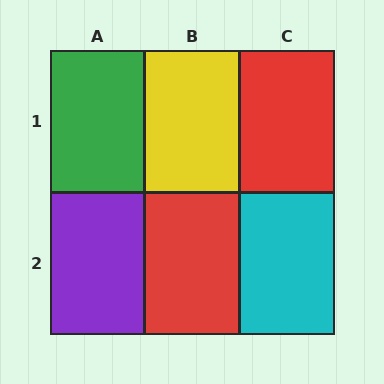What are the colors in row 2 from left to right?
Purple, red, cyan.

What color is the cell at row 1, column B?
Yellow.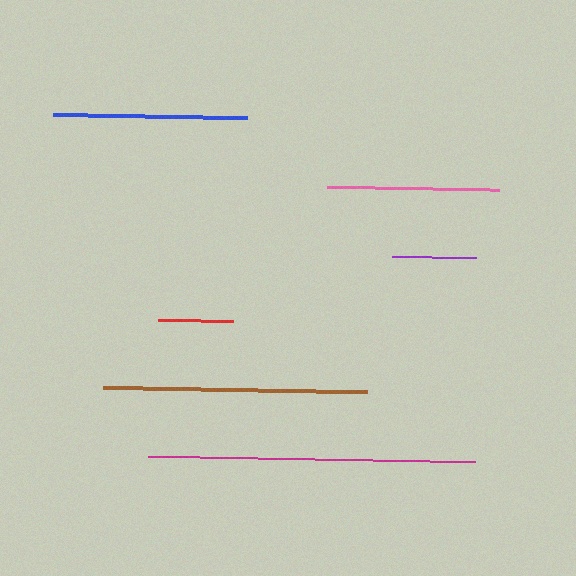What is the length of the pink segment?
The pink segment is approximately 172 pixels long.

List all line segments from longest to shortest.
From longest to shortest: magenta, brown, blue, pink, purple, red.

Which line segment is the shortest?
The red line is the shortest at approximately 75 pixels.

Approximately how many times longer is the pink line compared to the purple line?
The pink line is approximately 2.0 times the length of the purple line.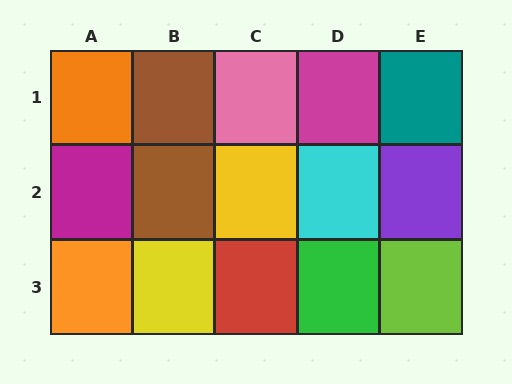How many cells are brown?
2 cells are brown.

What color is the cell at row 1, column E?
Teal.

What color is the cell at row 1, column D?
Magenta.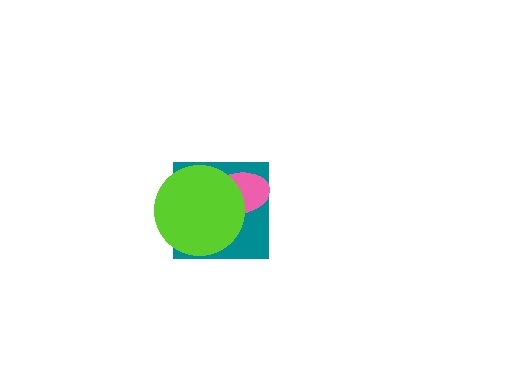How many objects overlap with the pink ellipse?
2 objects overlap with the pink ellipse.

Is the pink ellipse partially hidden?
Yes, it is partially covered by another shape.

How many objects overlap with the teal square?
2 objects overlap with the teal square.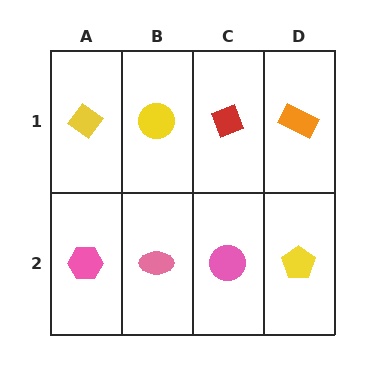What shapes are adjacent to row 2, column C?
A red diamond (row 1, column C), a pink ellipse (row 2, column B), a yellow pentagon (row 2, column D).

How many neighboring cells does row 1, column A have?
2.